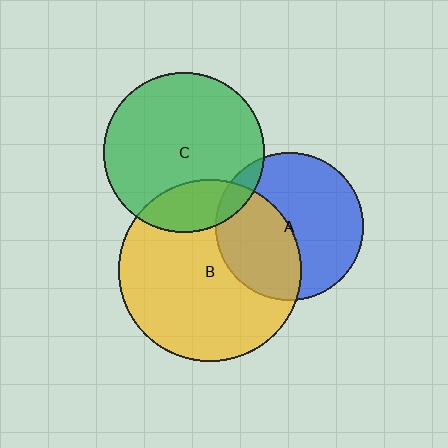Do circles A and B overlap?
Yes.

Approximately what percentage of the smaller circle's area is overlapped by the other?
Approximately 40%.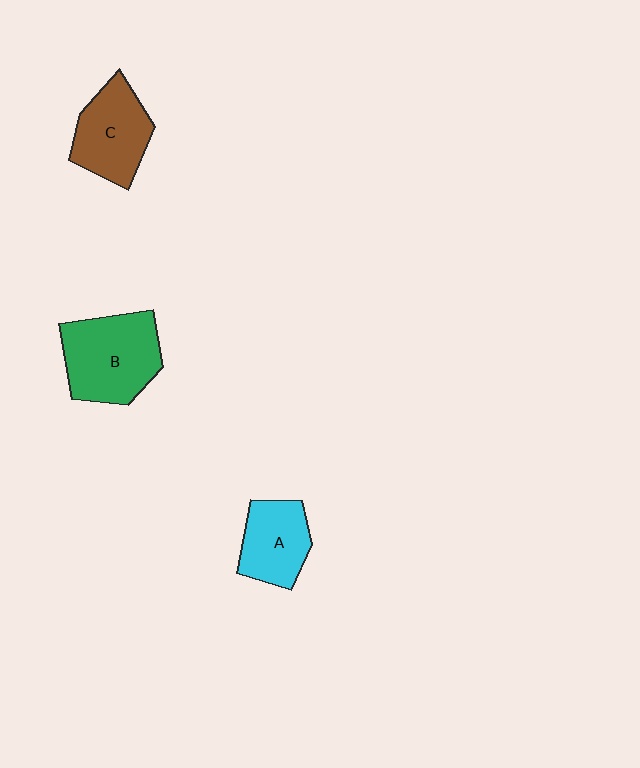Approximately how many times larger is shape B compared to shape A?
Approximately 1.5 times.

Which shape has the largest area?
Shape B (green).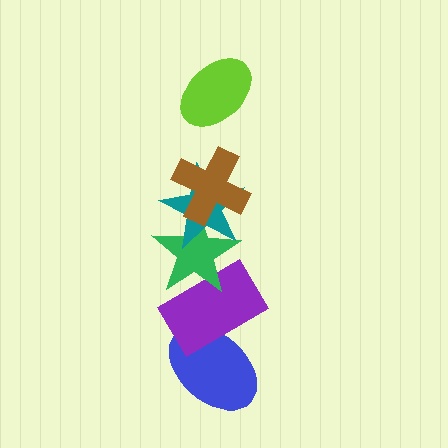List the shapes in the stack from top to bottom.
From top to bottom: the lime ellipse, the brown cross, the teal star, the green star, the purple rectangle, the blue ellipse.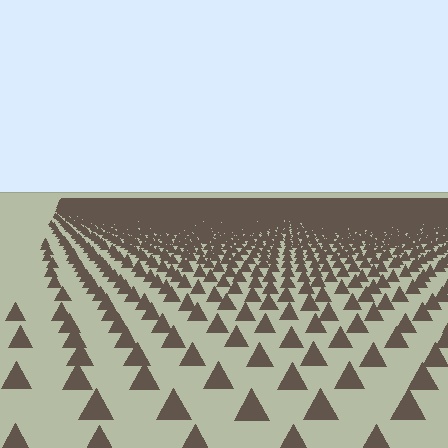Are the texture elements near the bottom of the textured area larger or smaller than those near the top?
Larger. Near the bottom, elements are closer to the viewer and appear at a bigger on-screen size.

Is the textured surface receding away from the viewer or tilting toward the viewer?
The surface is receding away from the viewer. Texture elements get smaller and denser toward the top.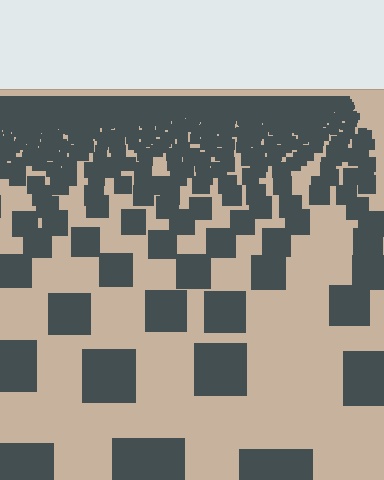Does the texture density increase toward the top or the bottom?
Density increases toward the top.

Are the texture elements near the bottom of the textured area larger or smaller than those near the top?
Larger. Near the bottom, elements are closer to the viewer and appear at a bigger on-screen size.